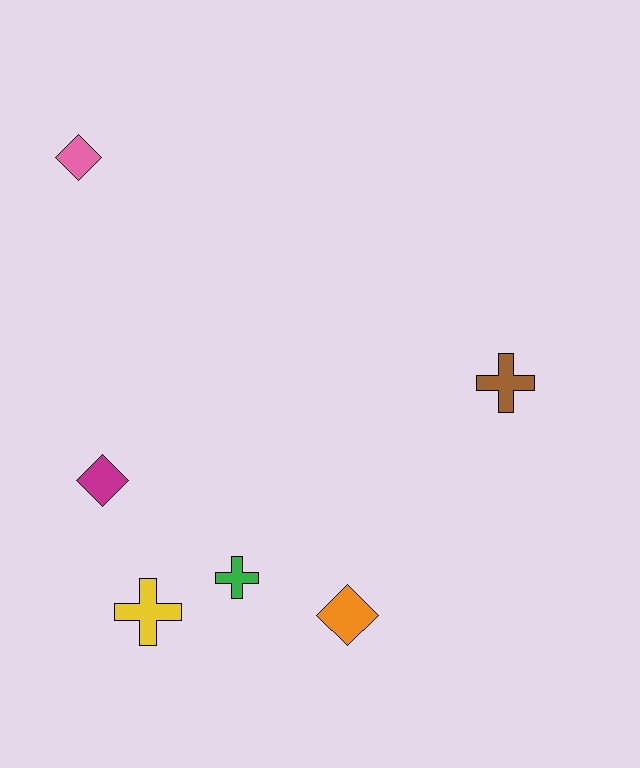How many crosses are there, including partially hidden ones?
There are 3 crosses.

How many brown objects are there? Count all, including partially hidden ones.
There is 1 brown object.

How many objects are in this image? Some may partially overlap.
There are 6 objects.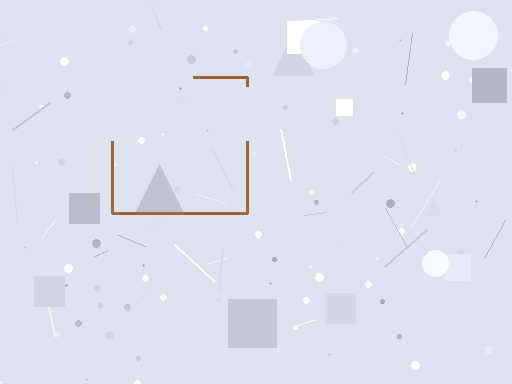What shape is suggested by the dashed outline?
The dashed outline suggests a square.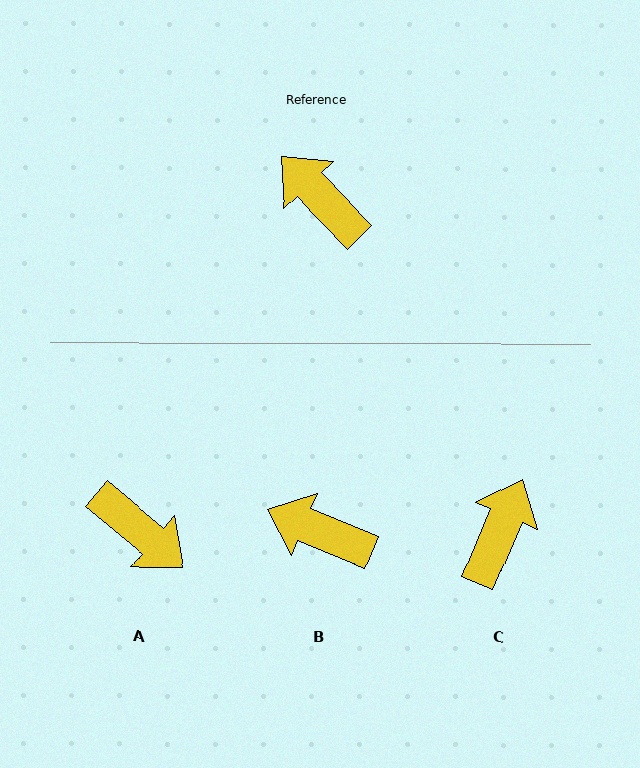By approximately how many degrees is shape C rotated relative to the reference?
Approximately 67 degrees clockwise.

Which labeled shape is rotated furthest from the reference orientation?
A, about 174 degrees away.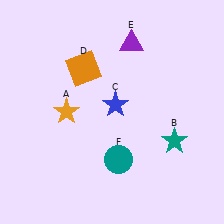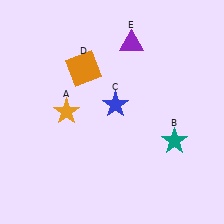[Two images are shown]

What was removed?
The teal circle (F) was removed in Image 2.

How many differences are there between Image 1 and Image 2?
There is 1 difference between the two images.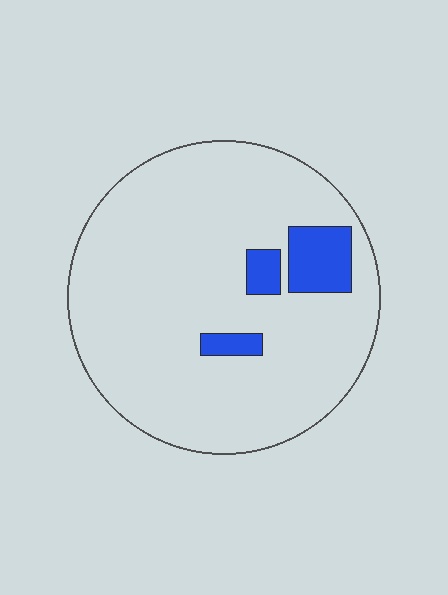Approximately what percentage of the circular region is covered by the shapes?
Approximately 10%.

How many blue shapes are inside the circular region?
3.